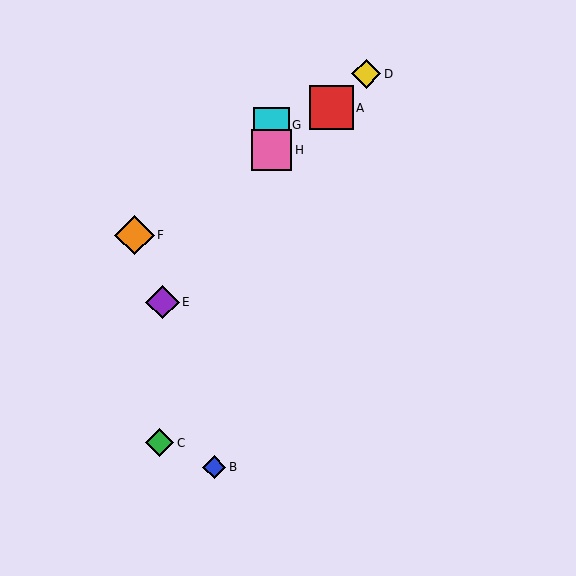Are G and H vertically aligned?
Yes, both are at x≈272.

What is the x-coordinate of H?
Object H is at x≈272.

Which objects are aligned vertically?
Objects G, H are aligned vertically.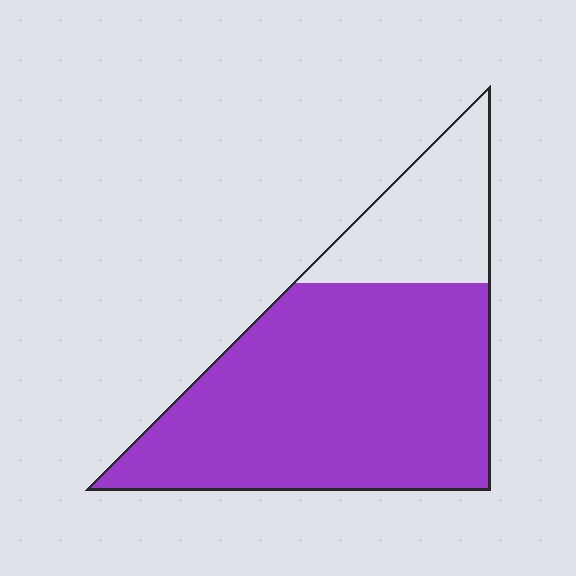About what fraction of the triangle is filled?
About three quarters (3/4).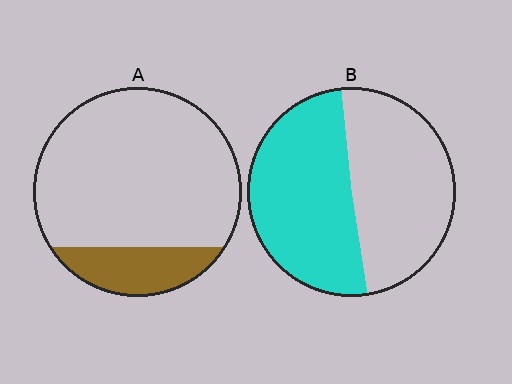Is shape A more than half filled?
No.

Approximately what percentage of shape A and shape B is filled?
A is approximately 20% and B is approximately 50%.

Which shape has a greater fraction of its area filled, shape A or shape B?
Shape B.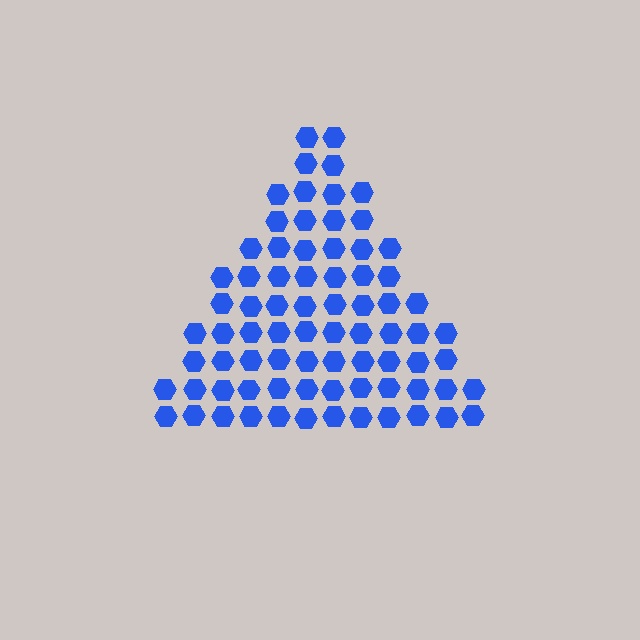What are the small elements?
The small elements are hexagons.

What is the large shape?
The large shape is a triangle.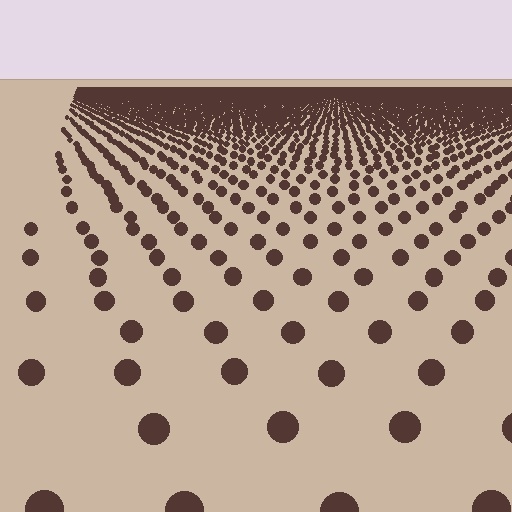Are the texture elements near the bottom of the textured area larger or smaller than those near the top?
Larger. Near the bottom, elements are closer to the viewer and appear at a bigger on-screen size.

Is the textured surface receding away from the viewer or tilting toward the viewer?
The surface is receding away from the viewer. Texture elements get smaller and denser toward the top.